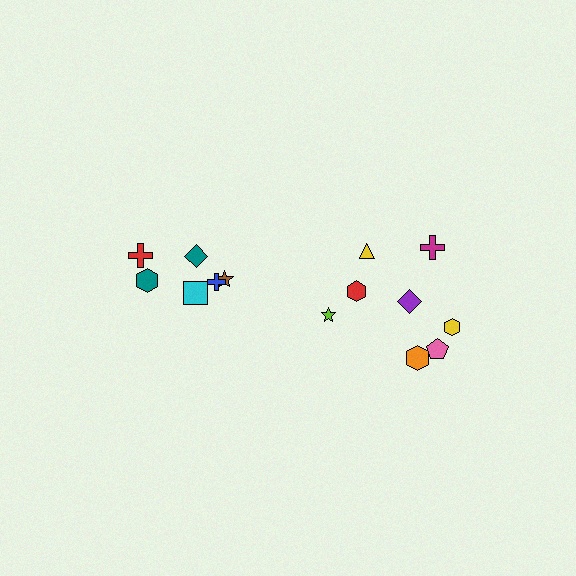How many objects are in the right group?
There are 8 objects.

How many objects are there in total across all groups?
There are 14 objects.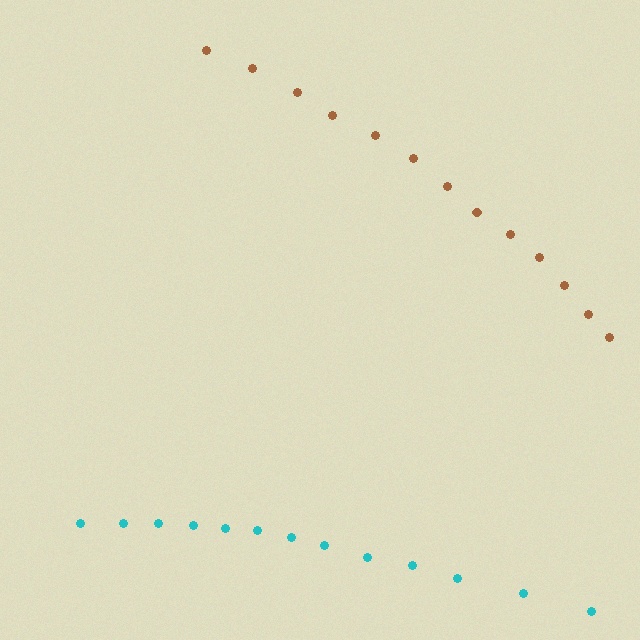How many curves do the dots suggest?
There are 2 distinct paths.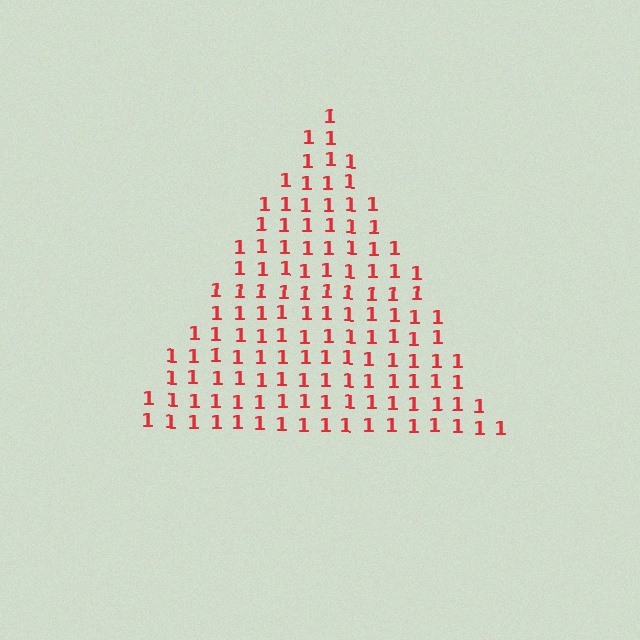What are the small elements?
The small elements are digit 1's.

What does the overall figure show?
The overall figure shows a triangle.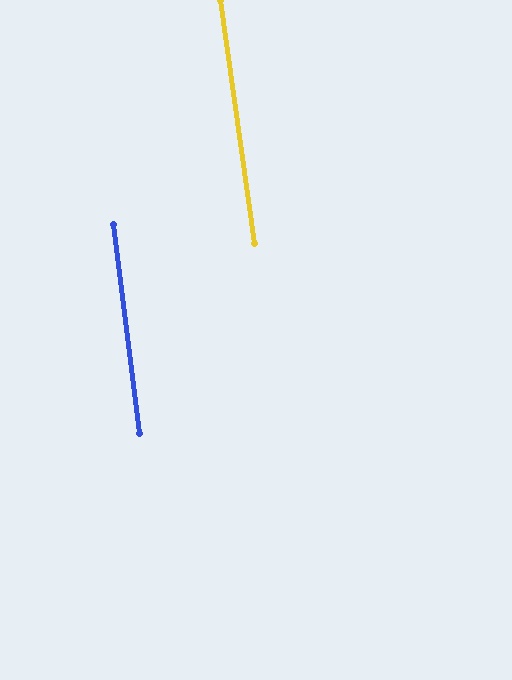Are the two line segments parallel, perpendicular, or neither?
Parallel — their directions differ by only 0.8°.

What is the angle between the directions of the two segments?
Approximately 1 degree.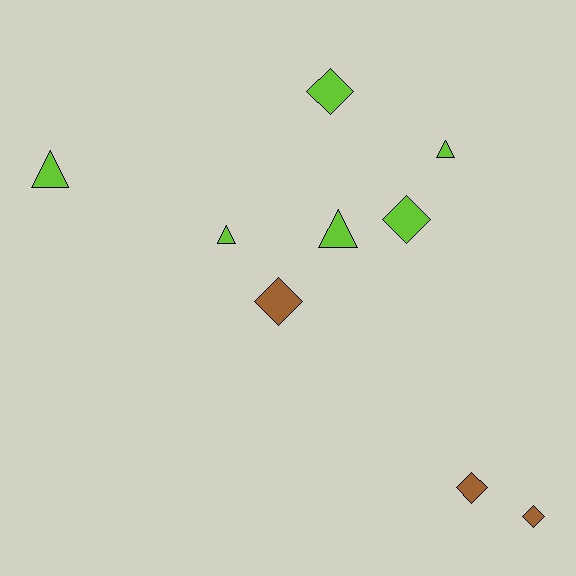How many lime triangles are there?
There are 4 lime triangles.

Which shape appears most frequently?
Diamond, with 5 objects.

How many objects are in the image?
There are 9 objects.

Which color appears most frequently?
Lime, with 6 objects.